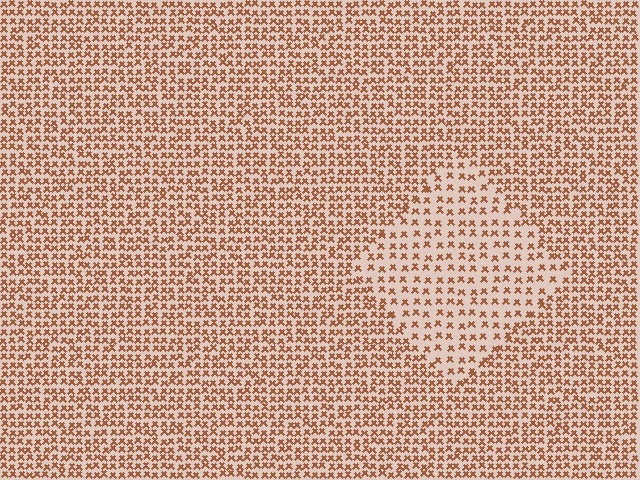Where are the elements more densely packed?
The elements are more densely packed outside the diamond boundary.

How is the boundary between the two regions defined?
The boundary is defined by a change in element density (approximately 1.8x ratio). All elements are the same color, size, and shape.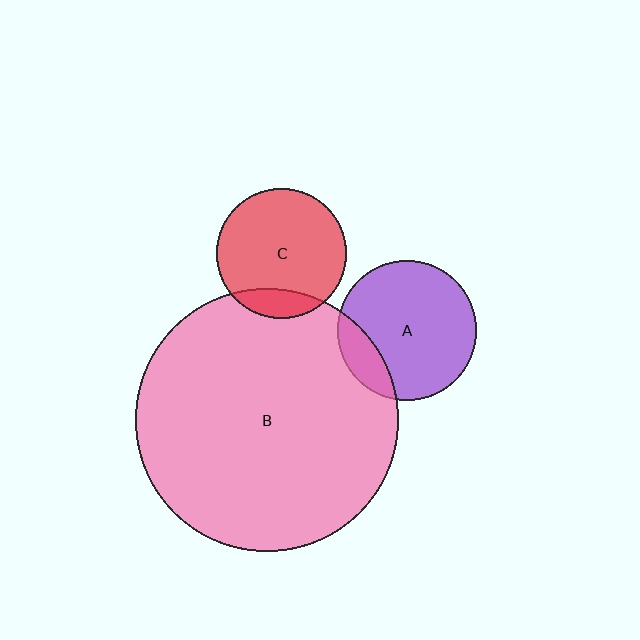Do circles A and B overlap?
Yes.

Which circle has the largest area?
Circle B (pink).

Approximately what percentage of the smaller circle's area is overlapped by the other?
Approximately 15%.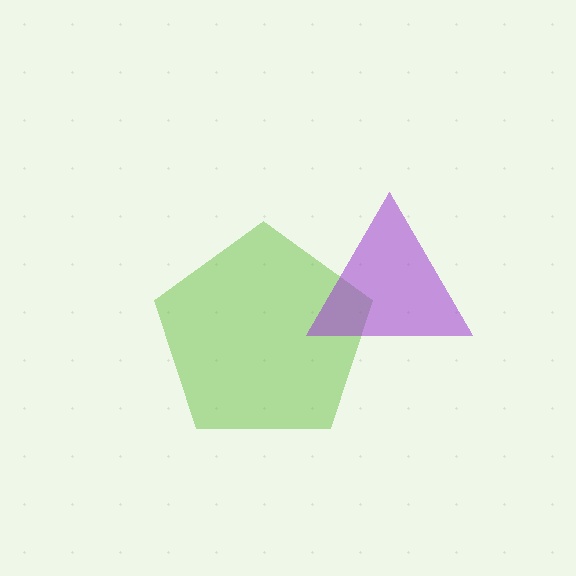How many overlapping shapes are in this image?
There are 2 overlapping shapes in the image.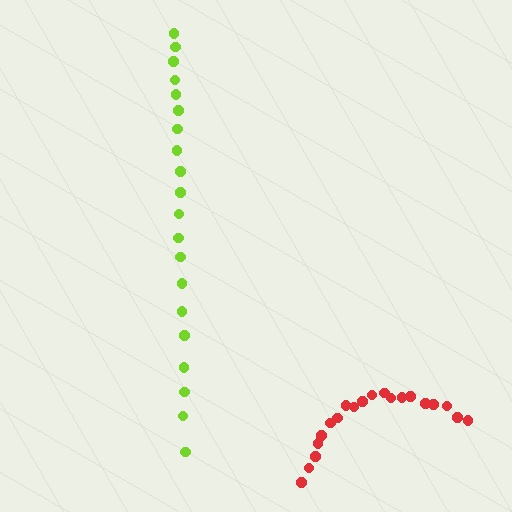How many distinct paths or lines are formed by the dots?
There are 2 distinct paths.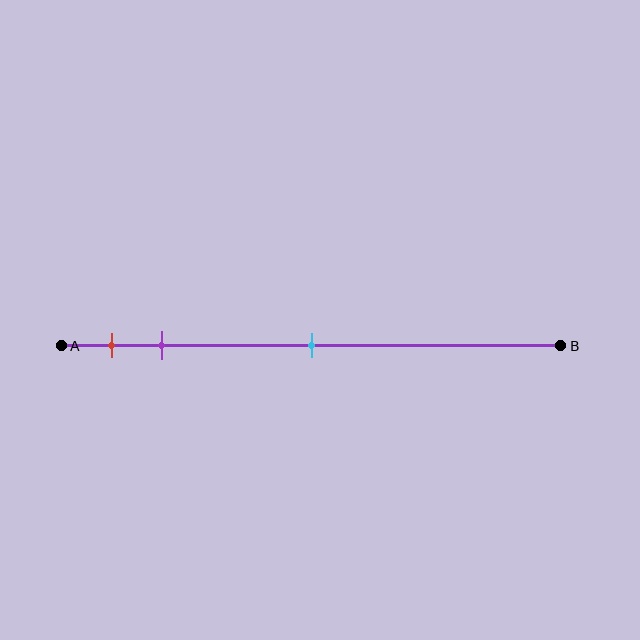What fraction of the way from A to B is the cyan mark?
The cyan mark is approximately 50% (0.5) of the way from A to B.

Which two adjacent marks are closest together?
The red and purple marks are the closest adjacent pair.